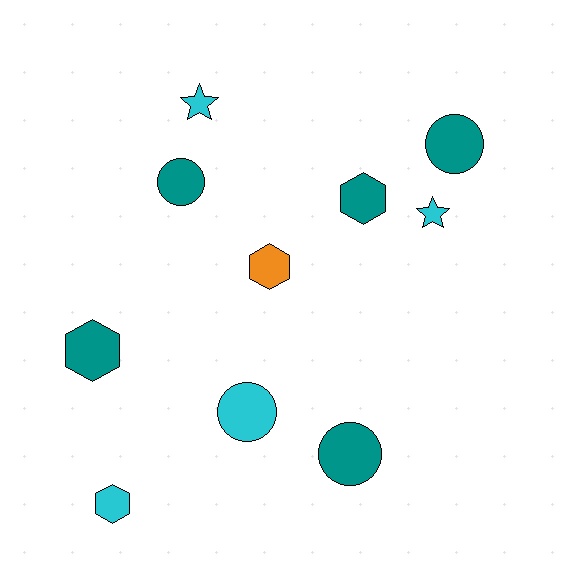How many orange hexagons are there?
There is 1 orange hexagon.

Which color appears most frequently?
Teal, with 5 objects.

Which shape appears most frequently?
Circle, with 4 objects.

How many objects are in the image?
There are 10 objects.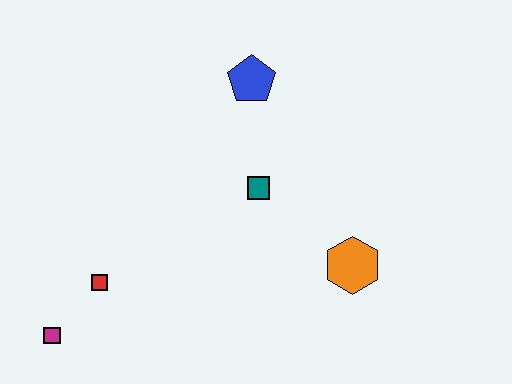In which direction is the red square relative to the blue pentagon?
The red square is below the blue pentagon.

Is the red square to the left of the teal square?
Yes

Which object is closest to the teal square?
The blue pentagon is closest to the teal square.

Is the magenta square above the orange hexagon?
No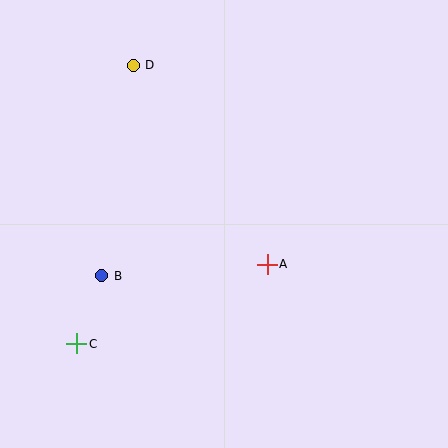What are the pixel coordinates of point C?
Point C is at (77, 344).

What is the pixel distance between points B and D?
The distance between B and D is 212 pixels.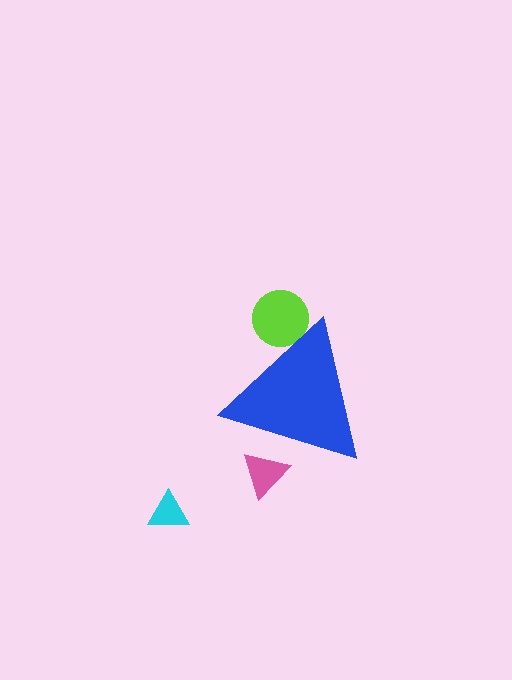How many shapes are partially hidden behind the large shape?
2 shapes are partially hidden.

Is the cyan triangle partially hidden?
No, the cyan triangle is fully visible.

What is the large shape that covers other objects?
A blue triangle.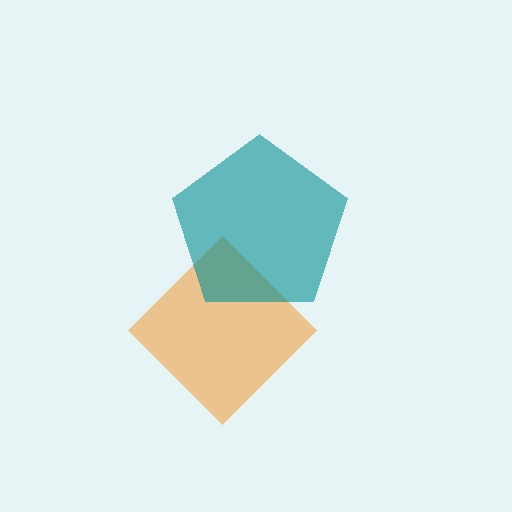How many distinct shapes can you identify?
There are 2 distinct shapes: an orange diamond, a teal pentagon.